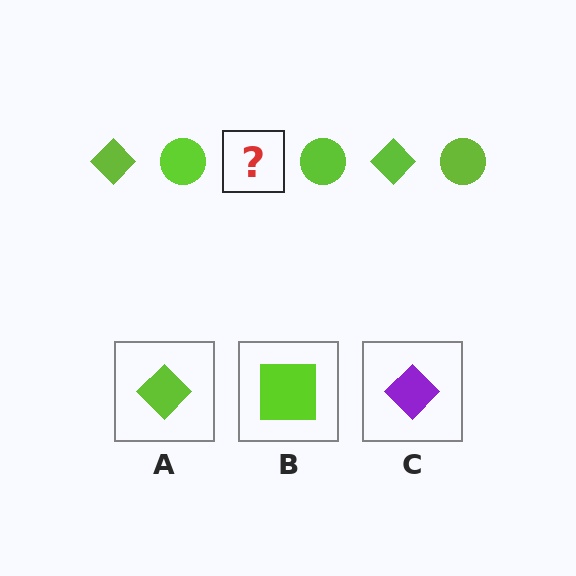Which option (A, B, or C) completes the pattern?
A.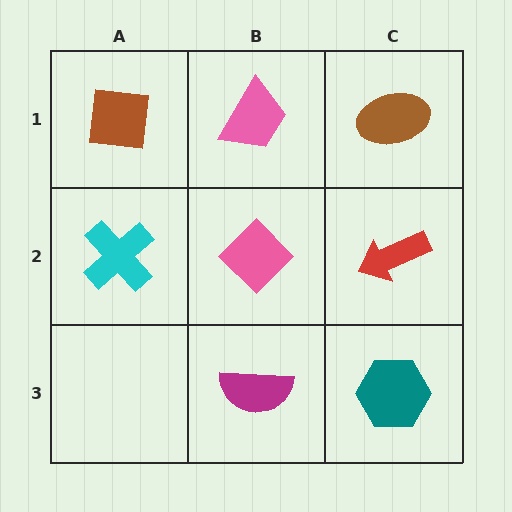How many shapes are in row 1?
3 shapes.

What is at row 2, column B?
A pink diamond.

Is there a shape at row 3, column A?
No, that cell is empty.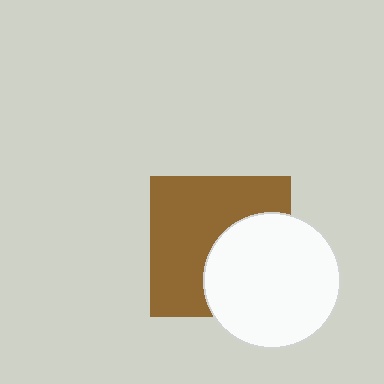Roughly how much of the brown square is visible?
About half of it is visible (roughly 59%).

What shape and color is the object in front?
The object in front is a white circle.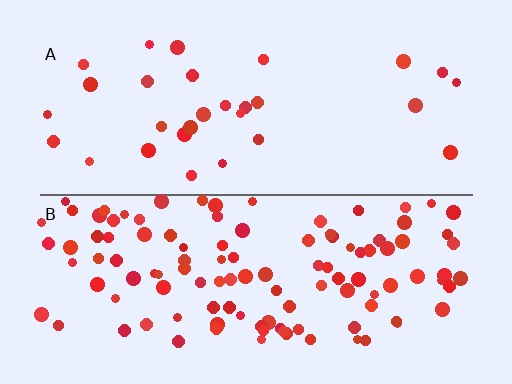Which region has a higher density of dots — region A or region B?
B (the bottom).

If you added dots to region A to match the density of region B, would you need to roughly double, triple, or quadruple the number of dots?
Approximately quadruple.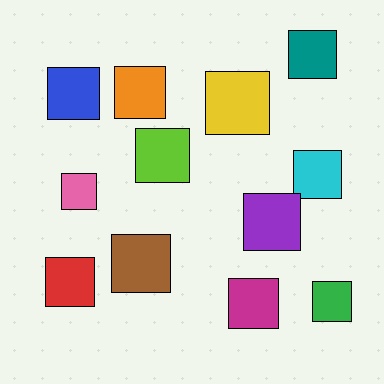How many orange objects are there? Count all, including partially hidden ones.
There is 1 orange object.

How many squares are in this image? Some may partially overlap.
There are 12 squares.